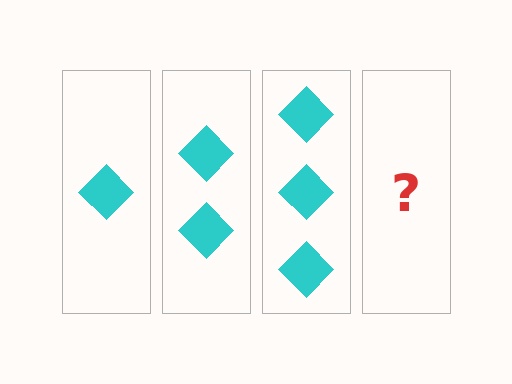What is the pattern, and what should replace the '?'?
The pattern is that each step adds one more diamond. The '?' should be 4 diamonds.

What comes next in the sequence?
The next element should be 4 diamonds.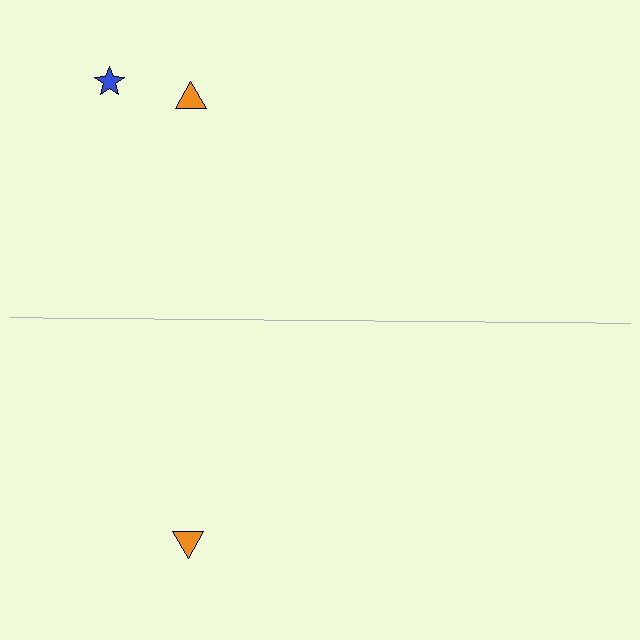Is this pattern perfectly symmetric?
No, the pattern is not perfectly symmetric. A blue star is missing from the bottom side.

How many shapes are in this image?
There are 3 shapes in this image.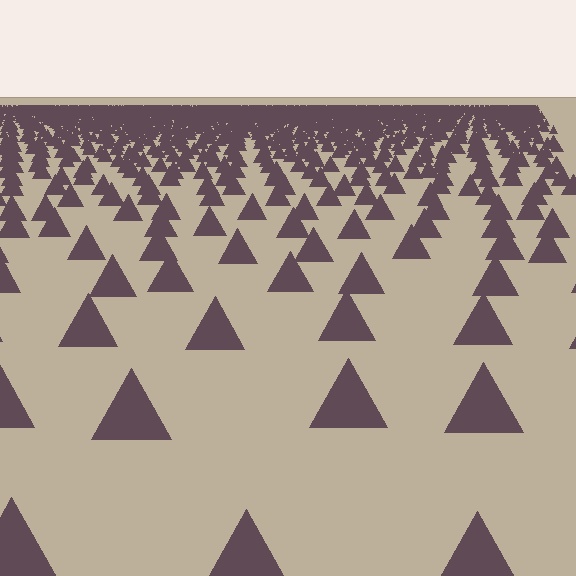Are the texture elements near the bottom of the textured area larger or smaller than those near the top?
Larger. Near the bottom, elements are closer to the viewer and appear at a bigger on-screen size.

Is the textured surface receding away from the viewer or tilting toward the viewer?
The surface is receding away from the viewer. Texture elements get smaller and denser toward the top.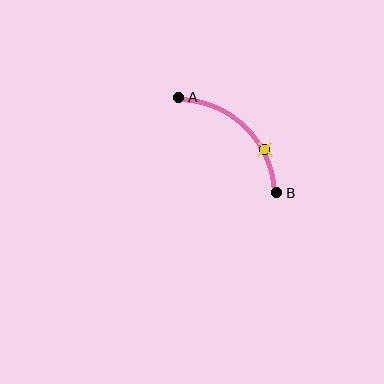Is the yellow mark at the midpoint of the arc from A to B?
No. The yellow mark lies on the arc but is closer to endpoint B. The arc midpoint would be at the point on the curve equidistant along the arc from both A and B.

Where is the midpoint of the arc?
The arc midpoint is the point on the curve farthest from the straight line joining A and B. It sits above and to the right of that line.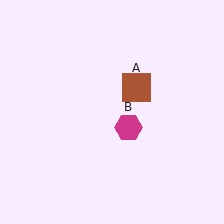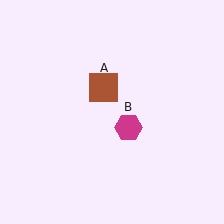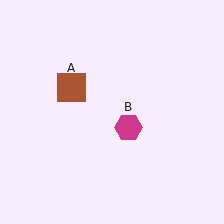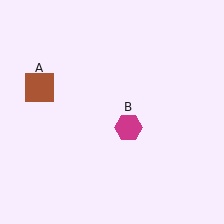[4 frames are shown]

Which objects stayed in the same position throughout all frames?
Magenta hexagon (object B) remained stationary.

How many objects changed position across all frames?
1 object changed position: brown square (object A).